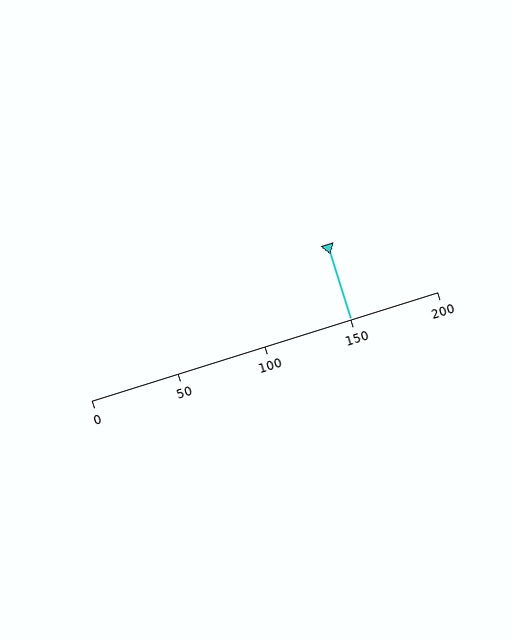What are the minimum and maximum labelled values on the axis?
The axis runs from 0 to 200.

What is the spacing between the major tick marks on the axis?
The major ticks are spaced 50 apart.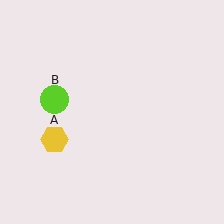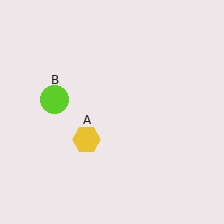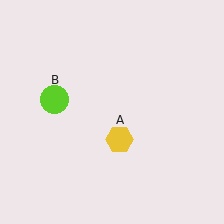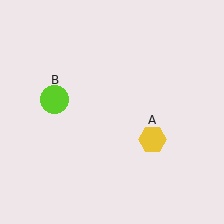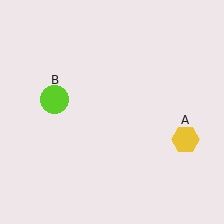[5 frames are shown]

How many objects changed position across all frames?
1 object changed position: yellow hexagon (object A).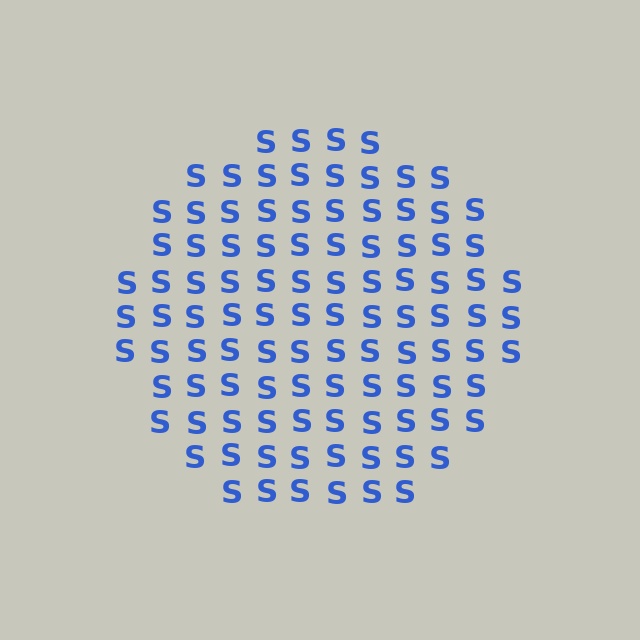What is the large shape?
The large shape is a circle.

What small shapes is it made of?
It is made of small letter S's.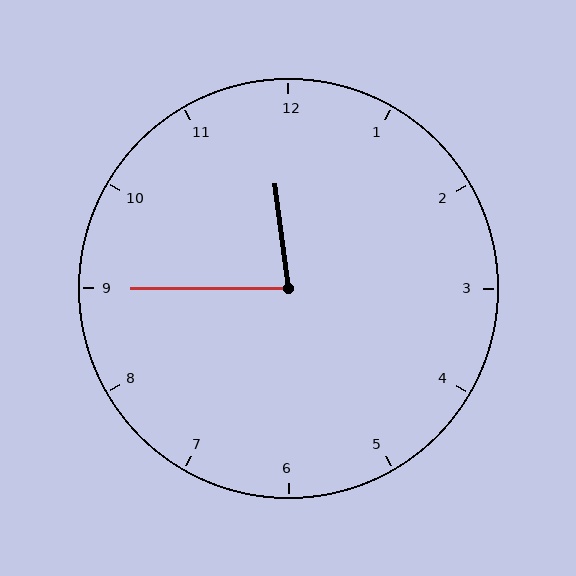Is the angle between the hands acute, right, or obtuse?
It is acute.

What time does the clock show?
11:45.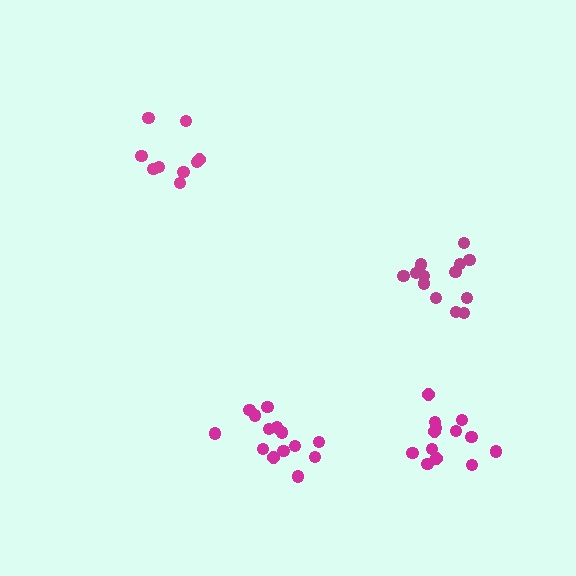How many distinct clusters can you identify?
There are 4 distinct clusters.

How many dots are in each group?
Group 1: 9 dots, Group 2: 13 dots, Group 3: 14 dots, Group 4: 13 dots (49 total).